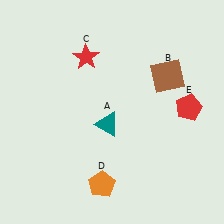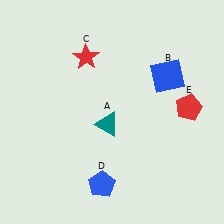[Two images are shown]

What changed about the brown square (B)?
In Image 1, B is brown. In Image 2, it changed to blue.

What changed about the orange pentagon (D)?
In Image 1, D is orange. In Image 2, it changed to blue.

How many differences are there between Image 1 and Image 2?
There are 2 differences between the two images.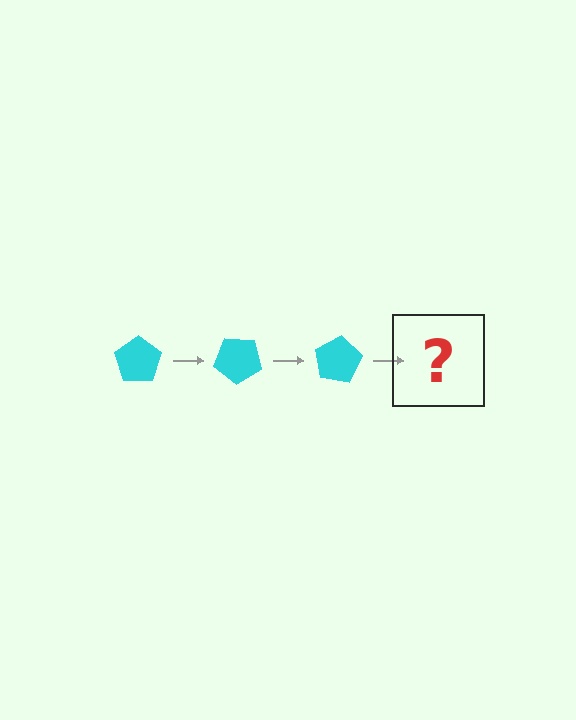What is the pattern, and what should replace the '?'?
The pattern is that the pentagon rotates 40 degrees each step. The '?' should be a cyan pentagon rotated 120 degrees.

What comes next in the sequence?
The next element should be a cyan pentagon rotated 120 degrees.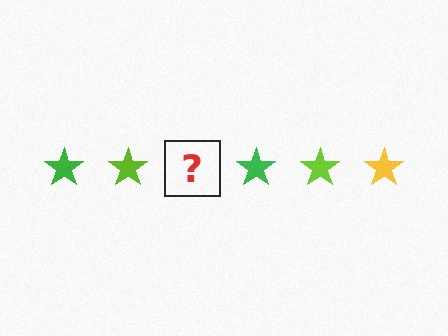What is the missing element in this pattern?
The missing element is a yellow star.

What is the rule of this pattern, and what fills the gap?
The rule is that the pattern cycles through green, lime, yellow stars. The gap should be filled with a yellow star.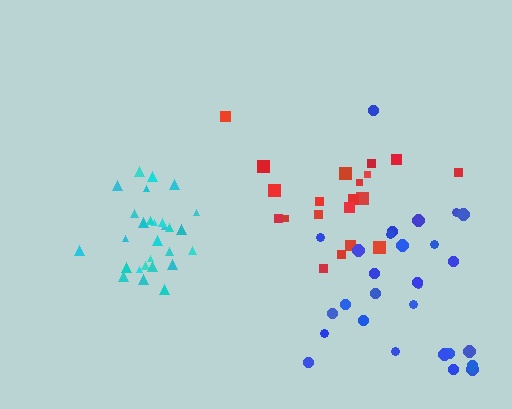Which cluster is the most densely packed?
Cyan.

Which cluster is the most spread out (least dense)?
Blue.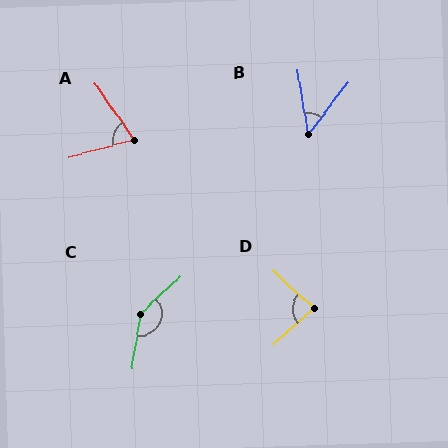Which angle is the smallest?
B, at approximately 46 degrees.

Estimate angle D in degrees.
Approximately 85 degrees.